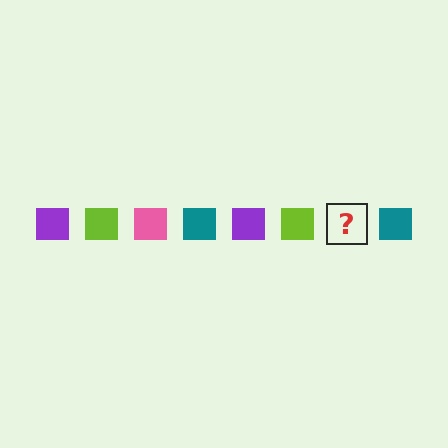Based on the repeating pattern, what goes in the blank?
The blank should be a pink square.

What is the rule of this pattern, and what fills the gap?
The rule is that the pattern cycles through purple, lime, pink, teal squares. The gap should be filled with a pink square.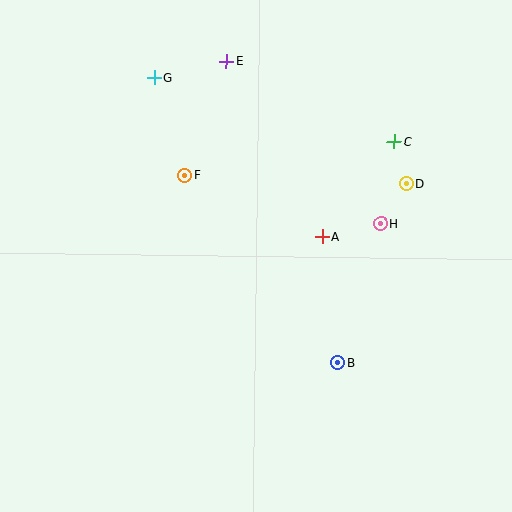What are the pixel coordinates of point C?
Point C is at (394, 142).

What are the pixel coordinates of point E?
Point E is at (226, 61).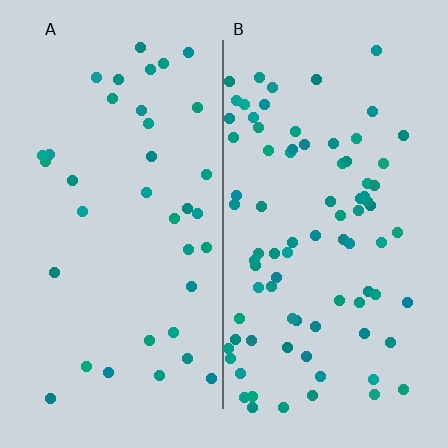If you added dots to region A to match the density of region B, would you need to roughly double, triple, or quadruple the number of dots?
Approximately double.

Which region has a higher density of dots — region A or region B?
B (the right).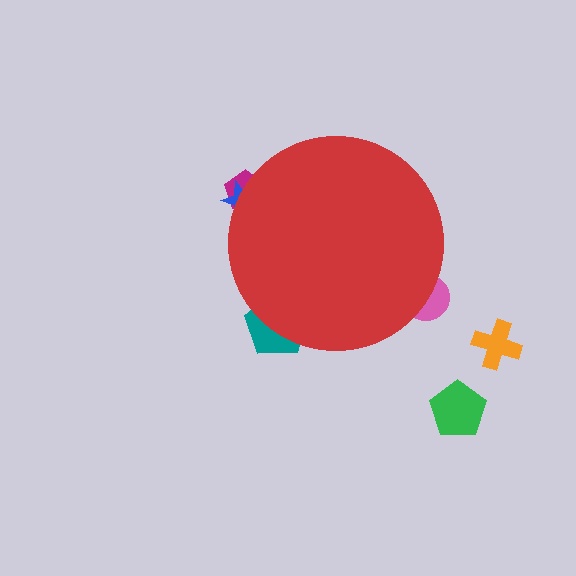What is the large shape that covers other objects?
A red circle.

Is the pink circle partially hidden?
Yes, the pink circle is partially hidden behind the red circle.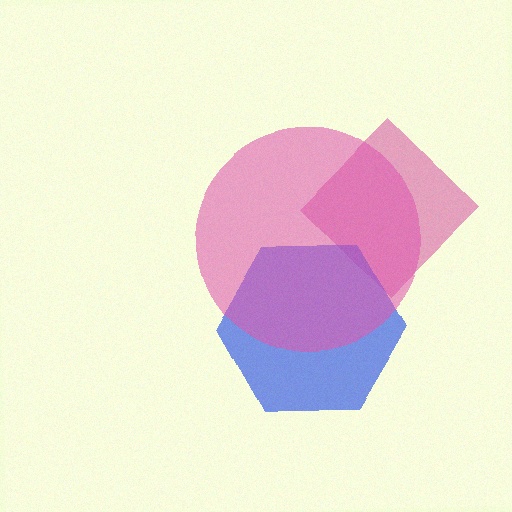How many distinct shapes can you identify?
There are 3 distinct shapes: a magenta diamond, a blue hexagon, a pink circle.